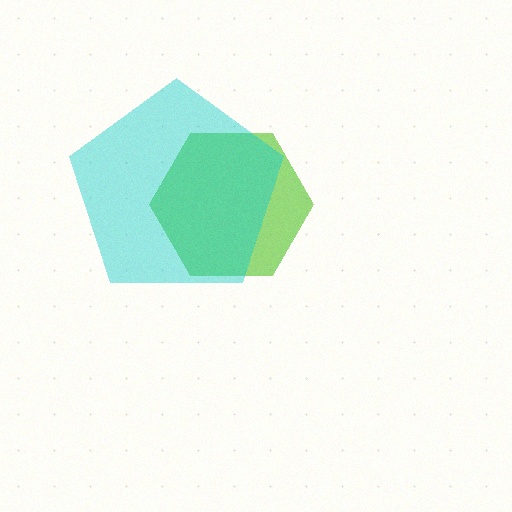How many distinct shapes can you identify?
There are 2 distinct shapes: a lime hexagon, a cyan pentagon.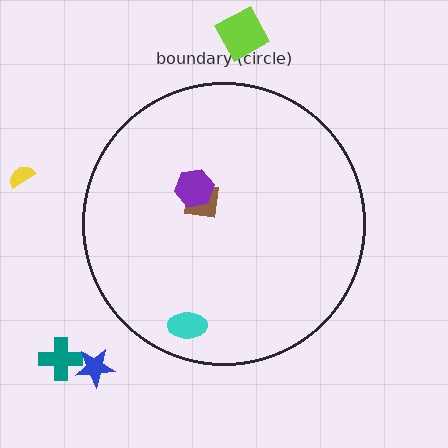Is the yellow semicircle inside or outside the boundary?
Outside.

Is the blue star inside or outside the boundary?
Outside.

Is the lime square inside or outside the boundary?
Outside.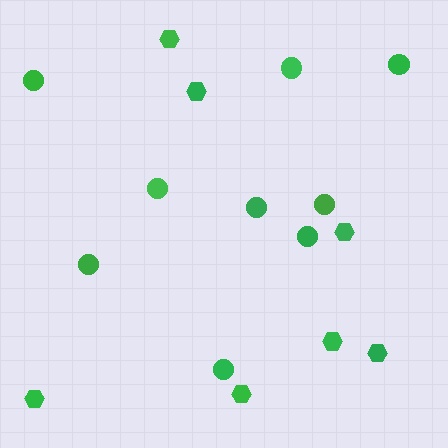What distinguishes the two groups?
There are 2 groups: one group of circles (9) and one group of hexagons (7).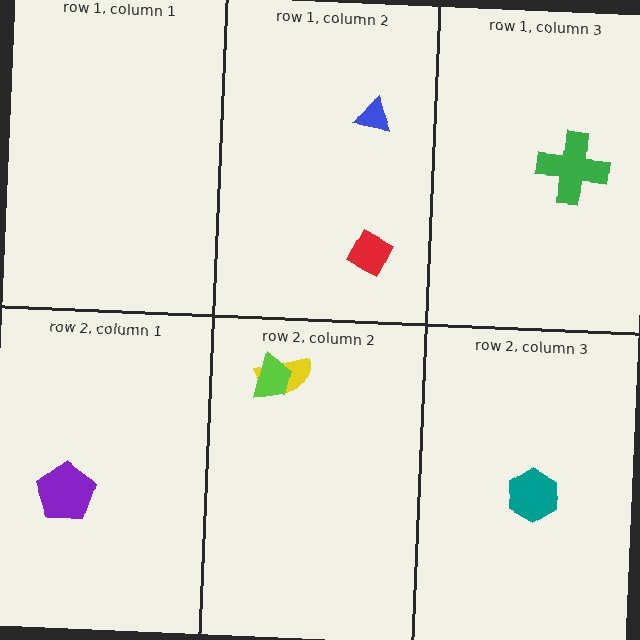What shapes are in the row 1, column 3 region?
The green cross.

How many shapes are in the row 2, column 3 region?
1.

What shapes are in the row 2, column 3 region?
The teal hexagon.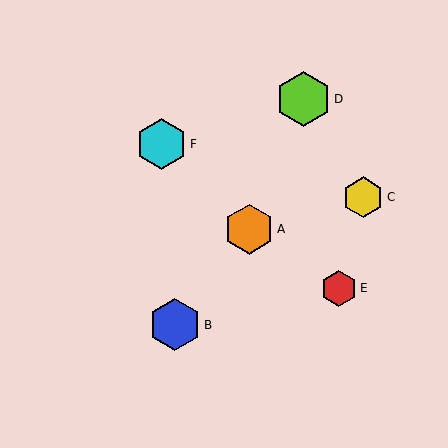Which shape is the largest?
The lime hexagon (labeled D) is the largest.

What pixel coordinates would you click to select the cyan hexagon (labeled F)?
Click at (162, 144) to select the cyan hexagon F.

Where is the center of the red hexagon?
The center of the red hexagon is at (339, 288).